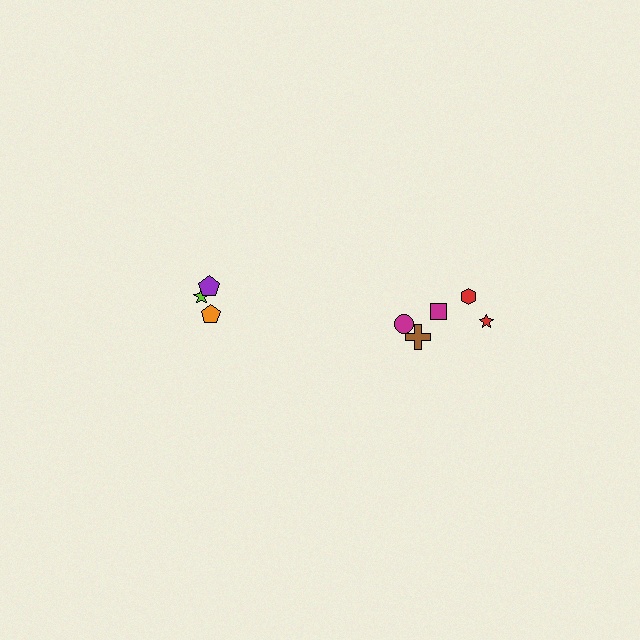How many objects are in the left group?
There are 3 objects.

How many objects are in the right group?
There are 5 objects.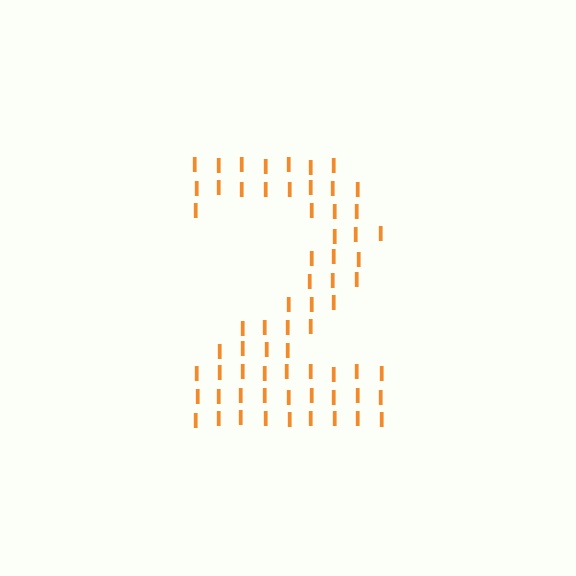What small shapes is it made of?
It is made of small letter I's.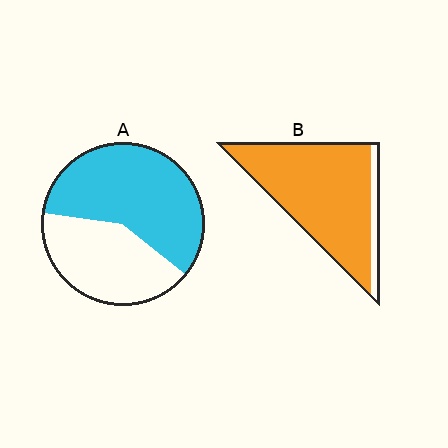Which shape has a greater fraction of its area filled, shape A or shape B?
Shape B.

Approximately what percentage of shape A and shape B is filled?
A is approximately 60% and B is approximately 90%.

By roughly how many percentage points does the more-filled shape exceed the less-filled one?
By roughly 30 percentage points (B over A).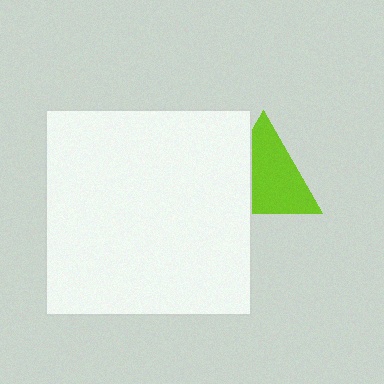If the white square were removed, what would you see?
You would see the complete lime triangle.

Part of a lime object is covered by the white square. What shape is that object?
It is a triangle.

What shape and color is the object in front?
The object in front is a white square.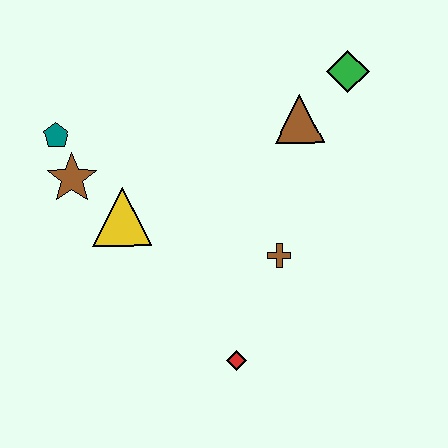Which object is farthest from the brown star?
The green diamond is farthest from the brown star.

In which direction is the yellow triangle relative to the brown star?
The yellow triangle is to the right of the brown star.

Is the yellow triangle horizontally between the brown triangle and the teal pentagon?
Yes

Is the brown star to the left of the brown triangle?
Yes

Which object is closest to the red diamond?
The brown cross is closest to the red diamond.